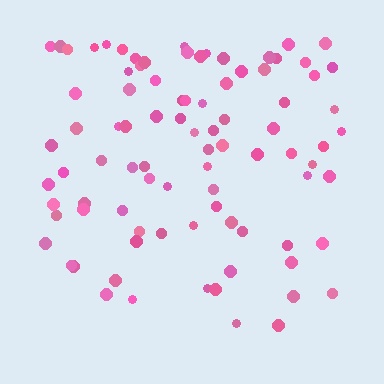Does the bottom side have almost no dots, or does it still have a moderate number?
Still a moderate number, just noticeably fewer than the top.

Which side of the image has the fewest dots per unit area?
The bottom.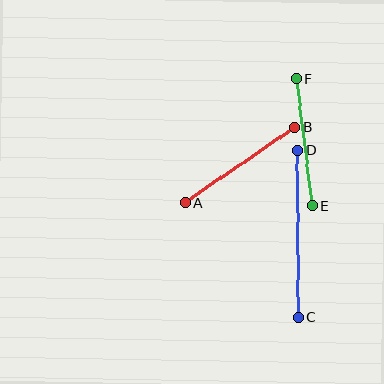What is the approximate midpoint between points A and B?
The midpoint is at approximately (240, 165) pixels.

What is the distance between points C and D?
The distance is approximately 167 pixels.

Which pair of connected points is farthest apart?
Points C and D are farthest apart.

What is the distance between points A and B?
The distance is approximately 133 pixels.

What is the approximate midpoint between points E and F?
The midpoint is at approximately (304, 142) pixels.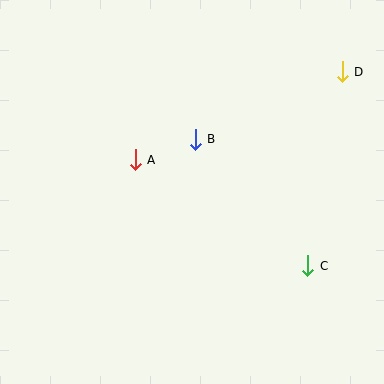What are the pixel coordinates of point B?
Point B is at (195, 139).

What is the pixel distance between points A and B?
The distance between A and B is 63 pixels.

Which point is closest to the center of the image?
Point B at (195, 139) is closest to the center.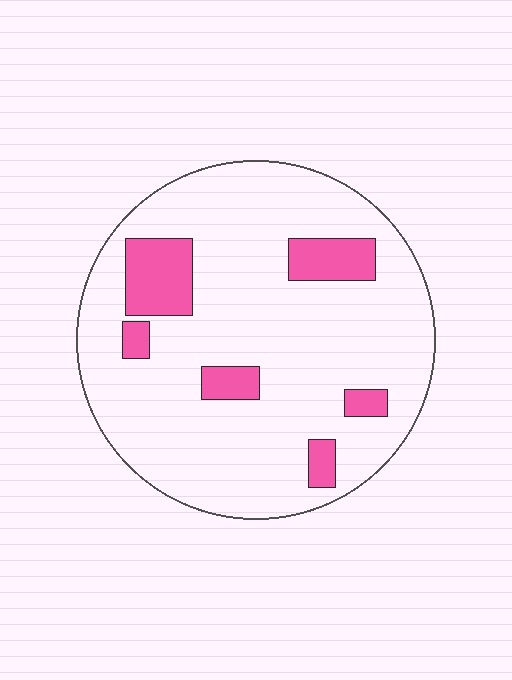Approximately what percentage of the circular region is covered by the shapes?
Approximately 15%.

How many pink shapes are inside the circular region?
6.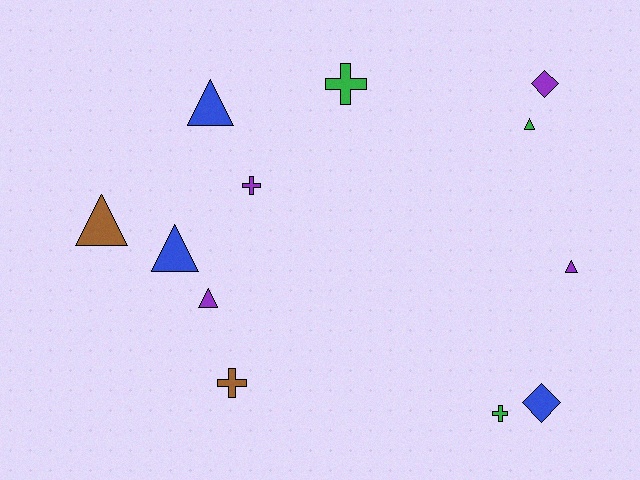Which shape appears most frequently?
Triangle, with 6 objects.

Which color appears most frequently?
Purple, with 4 objects.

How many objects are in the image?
There are 12 objects.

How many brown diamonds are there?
There are no brown diamonds.